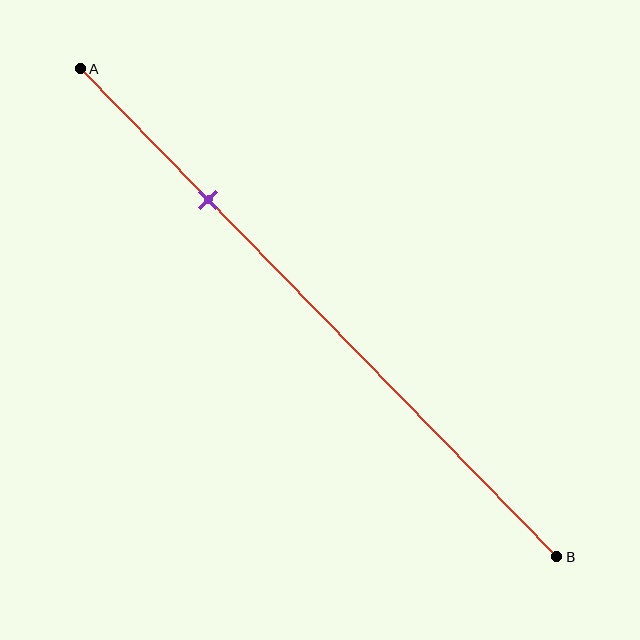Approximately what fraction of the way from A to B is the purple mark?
The purple mark is approximately 25% of the way from A to B.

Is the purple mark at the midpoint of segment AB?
No, the mark is at about 25% from A, not at the 50% midpoint.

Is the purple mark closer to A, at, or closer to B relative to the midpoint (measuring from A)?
The purple mark is closer to point A than the midpoint of segment AB.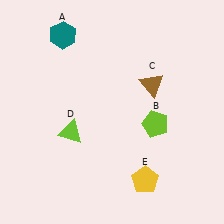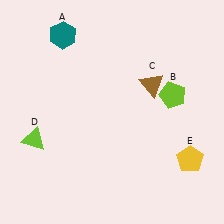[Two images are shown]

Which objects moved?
The objects that moved are: the lime pentagon (B), the lime triangle (D), the yellow pentagon (E).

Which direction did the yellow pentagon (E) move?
The yellow pentagon (E) moved right.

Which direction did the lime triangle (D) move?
The lime triangle (D) moved left.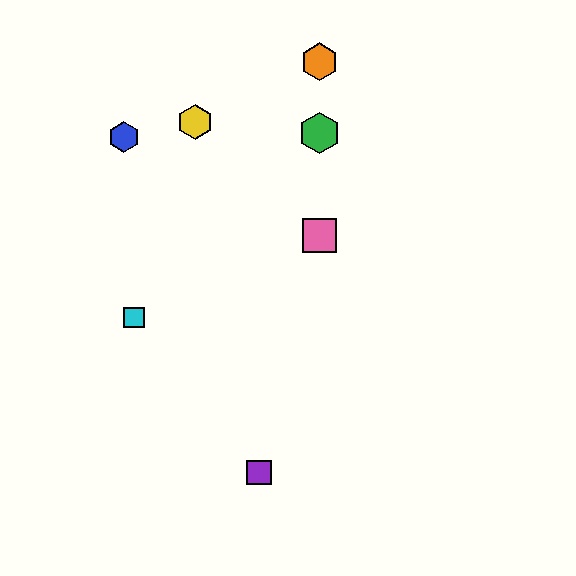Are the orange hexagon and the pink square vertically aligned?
Yes, both are at x≈320.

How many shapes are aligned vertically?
4 shapes (the red square, the green hexagon, the orange hexagon, the pink square) are aligned vertically.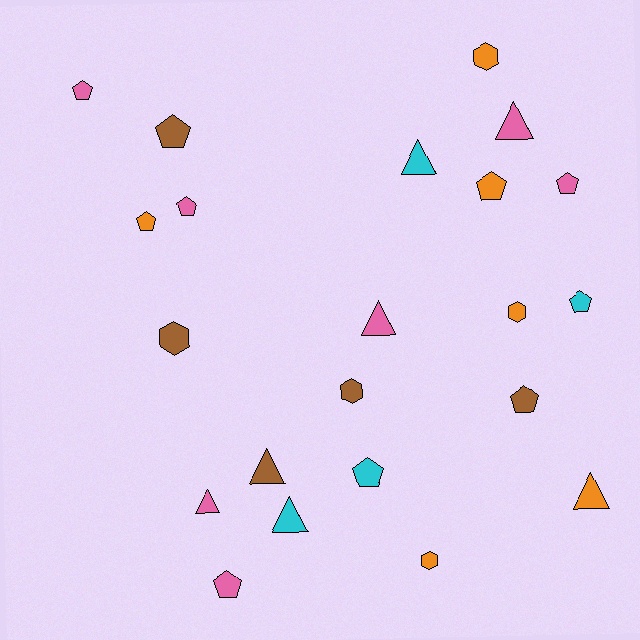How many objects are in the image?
There are 22 objects.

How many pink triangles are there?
There are 3 pink triangles.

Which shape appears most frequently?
Pentagon, with 10 objects.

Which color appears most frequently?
Pink, with 7 objects.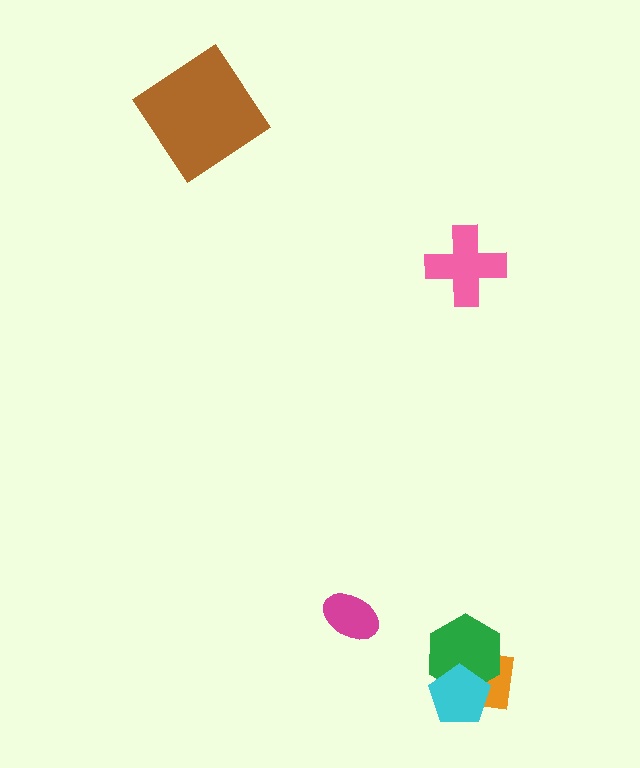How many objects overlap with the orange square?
2 objects overlap with the orange square.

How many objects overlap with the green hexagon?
2 objects overlap with the green hexagon.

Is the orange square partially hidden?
Yes, it is partially covered by another shape.